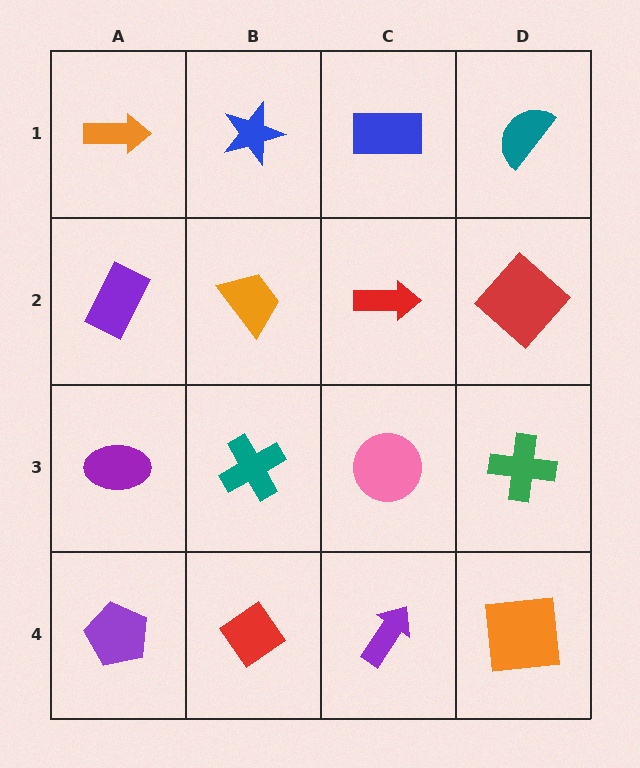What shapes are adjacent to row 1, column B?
An orange trapezoid (row 2, column B), an orange arrow (row 1, column A), a blue rectangle (row 1, column C).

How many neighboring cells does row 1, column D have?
2.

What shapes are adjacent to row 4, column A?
A purple ellipse (row 3, column A), a red diamond (row 4, column B).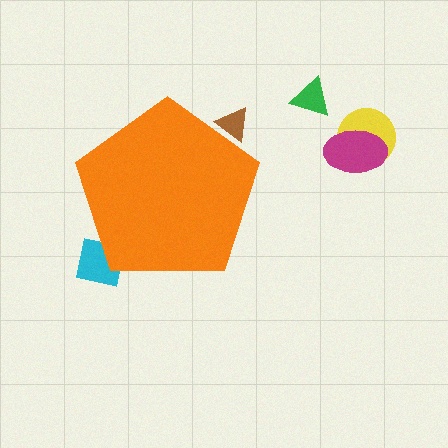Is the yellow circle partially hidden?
No, the yellow circle is fully visible.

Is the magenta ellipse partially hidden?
No, the magenta ellipse is fully visible.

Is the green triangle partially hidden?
No, the green triangle is fully visible.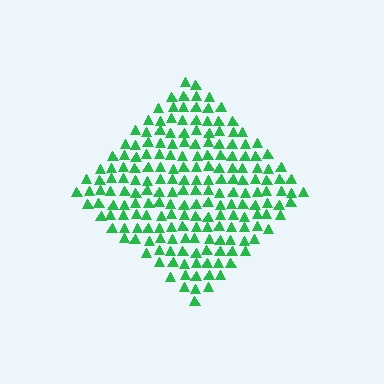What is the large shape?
The large shape is a diamond.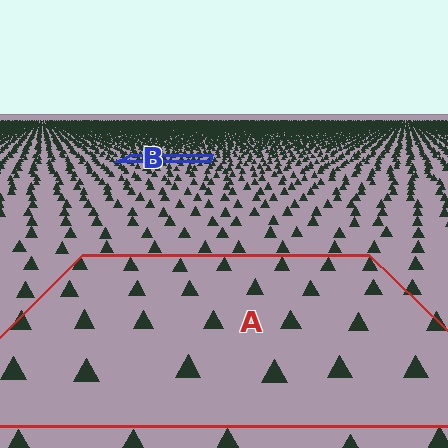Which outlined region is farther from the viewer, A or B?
Region B is farther from the viewer — the texture elements inside it appear smaller and more densely packed.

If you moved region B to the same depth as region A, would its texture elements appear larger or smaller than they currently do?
They would appear larger. At a closer depth, the same texture elements are projected at a bigger on-screen size.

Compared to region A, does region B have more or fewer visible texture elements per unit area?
Region B has more texture elements per unit area — they are packed more densely because it is farther away.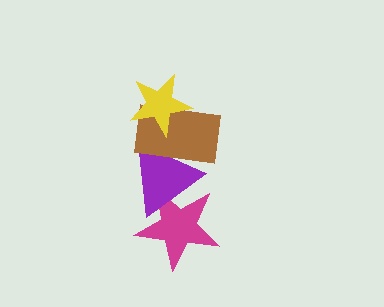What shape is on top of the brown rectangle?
The yellow star is on top of the brown rectangle.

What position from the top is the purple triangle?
The purple triangle is 3rd from the top.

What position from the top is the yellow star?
The yellow star is 1st from the top.